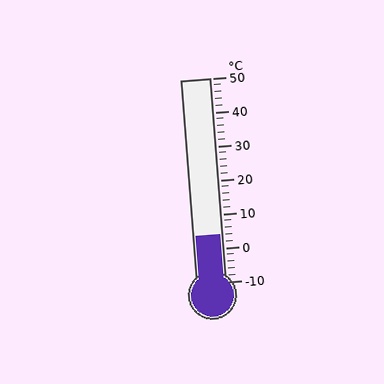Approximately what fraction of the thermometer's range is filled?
The thermometer is filled to approximately 25% of its range.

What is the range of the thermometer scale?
The thermometer scale ranges from -10°C to 50°C.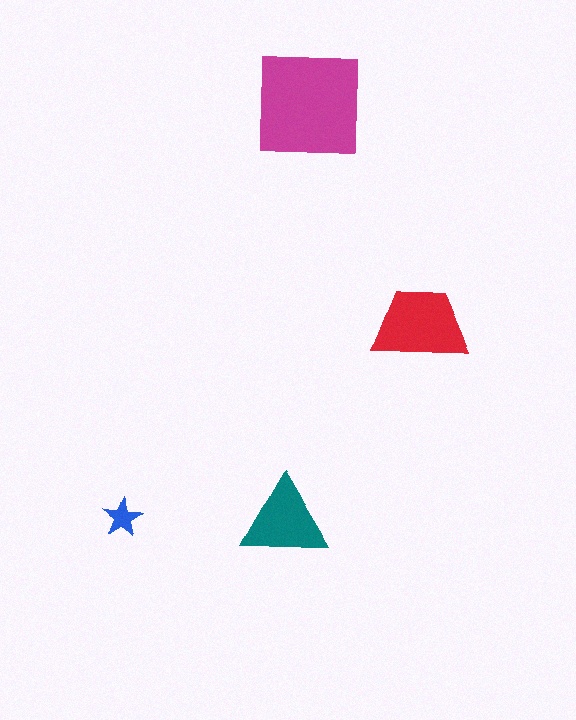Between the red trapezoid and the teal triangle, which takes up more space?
The red trapezoid.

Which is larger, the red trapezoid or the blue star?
The red trapezoid.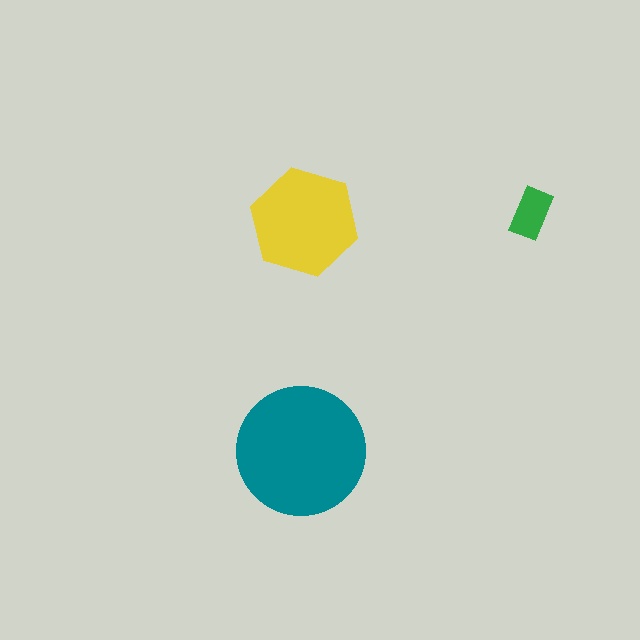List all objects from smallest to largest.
The green rectangle, the yellow hexagon, the teal circle.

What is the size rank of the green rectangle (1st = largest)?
3rd.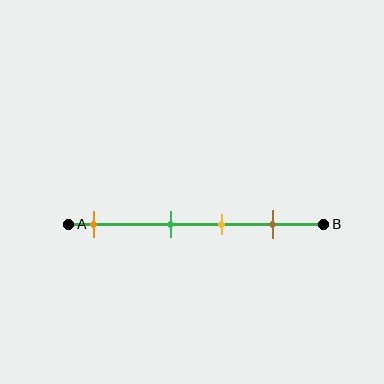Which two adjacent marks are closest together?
The green and yellow marks are the closest adjacent pair.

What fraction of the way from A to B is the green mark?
The green mark is approximately 40% (0.4) of the way from A to B.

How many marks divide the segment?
There are 4 marks dividing the segment.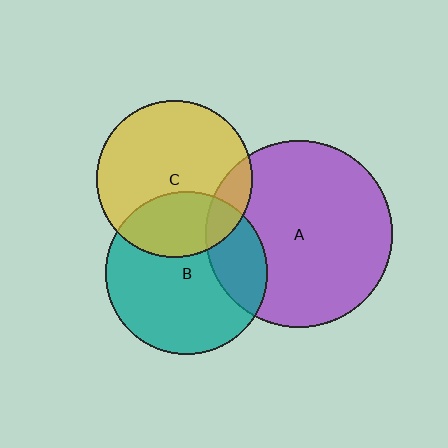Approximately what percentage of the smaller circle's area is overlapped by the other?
Approximately 15%.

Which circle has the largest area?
Circle A (purple).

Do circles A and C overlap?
Yes.